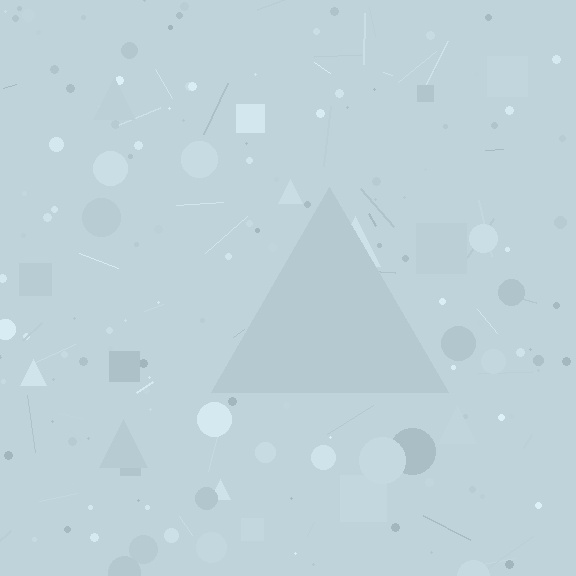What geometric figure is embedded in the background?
A triangle is embedded in the background.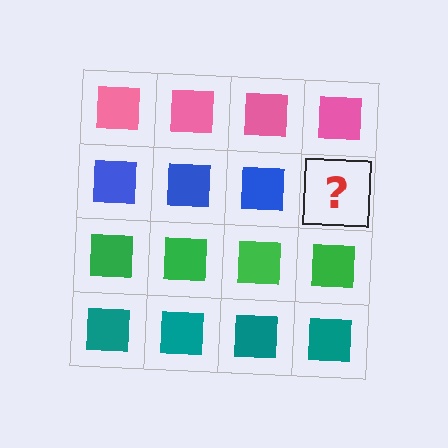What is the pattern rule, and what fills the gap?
The rule is that each row has a consistent color. The gap should be filled with a blue square.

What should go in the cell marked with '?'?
The missing cell should contain a blue square.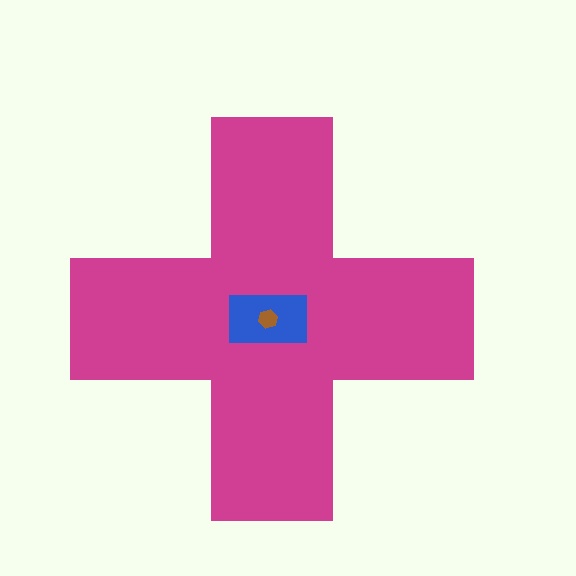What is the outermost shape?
The magenta cross.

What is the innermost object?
The brown hexagon.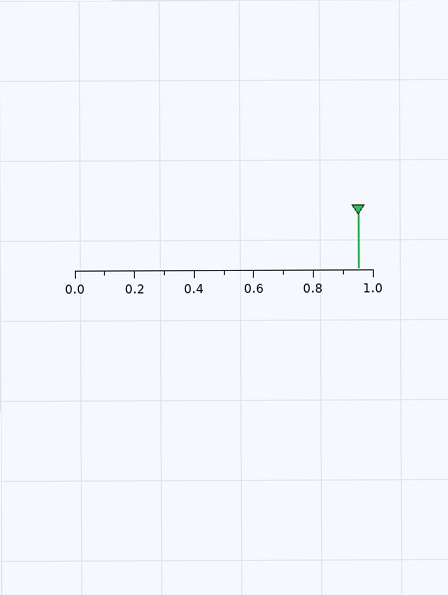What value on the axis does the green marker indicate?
The marker indicates approximately 0.95.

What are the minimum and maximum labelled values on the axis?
The axis runs from 0.0 to 1.0.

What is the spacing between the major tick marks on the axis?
The major ticks are spaced 0.2 apart.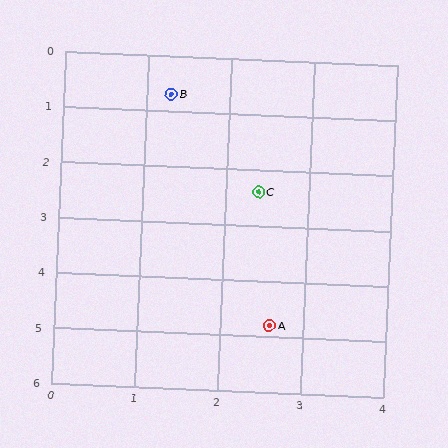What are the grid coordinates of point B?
Point B is at approximately (1.3, 0.7).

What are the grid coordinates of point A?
Point A is at approximately (2.6, 4.8).